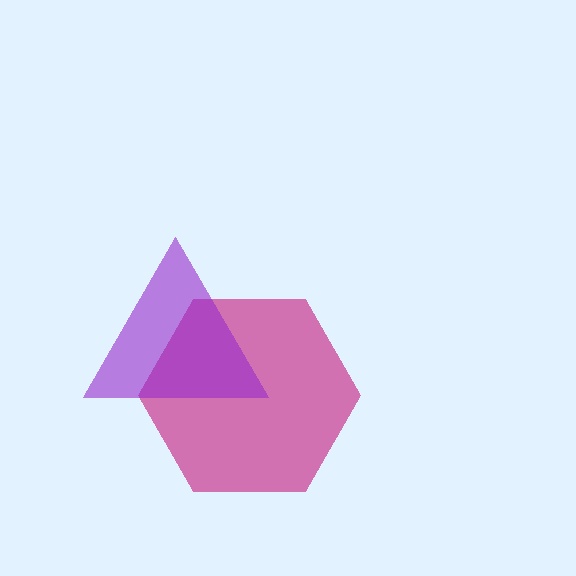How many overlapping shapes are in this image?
There are 2 overlapping shapes in the image.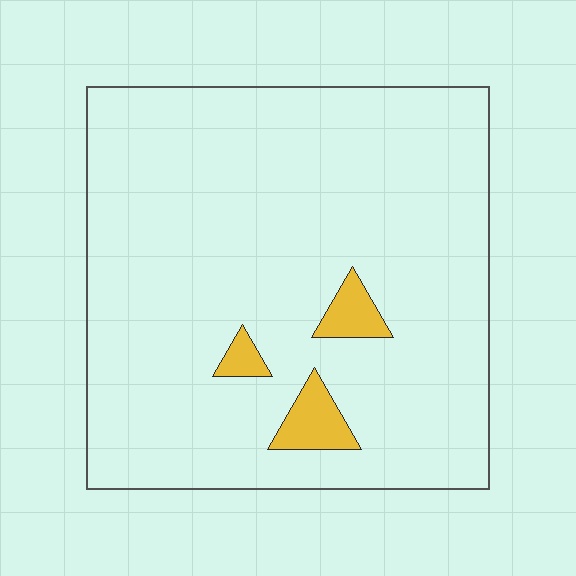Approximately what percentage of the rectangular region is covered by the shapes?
Approximately 5%.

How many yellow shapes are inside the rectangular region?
3.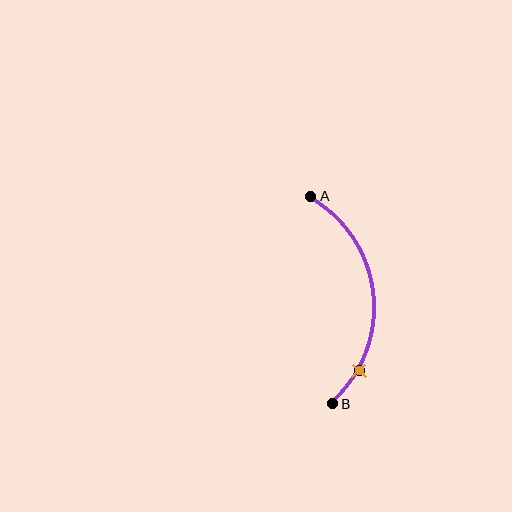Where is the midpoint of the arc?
The arc midpoint is the point on the curve farthest from the straight line joining A and B. It sits to the right of that line.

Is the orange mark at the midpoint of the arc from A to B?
No. The orange mark lies on the arc but is closer to endpoint B. The arc midpoint would be at the point on the curve equidistant along the arc from both A and B.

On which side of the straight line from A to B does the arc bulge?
The arc bulges to the right of the straight line connecting A and B.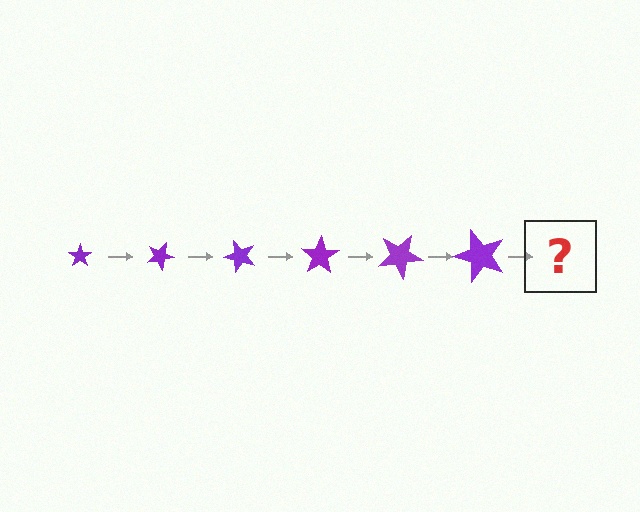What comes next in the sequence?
The next element should be a star, larger than the previous one and rotated 150 degrees from the start.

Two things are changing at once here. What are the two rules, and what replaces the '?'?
The two rules are that the star grows larger each step and it rotates 25 degrees each step. The '?' should be a star, larger than the previous one and rotated 150 degrees from the start.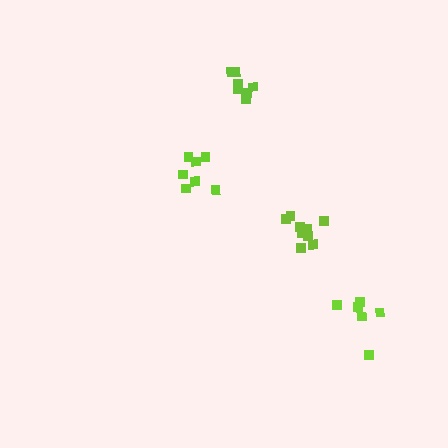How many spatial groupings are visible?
There are 4 spatial groupings.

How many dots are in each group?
Group 1: 6 dots, Group 2: 7 dots, Group 3: 9 dots, Group 4: 7 dots (29 total).